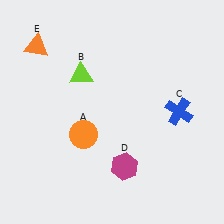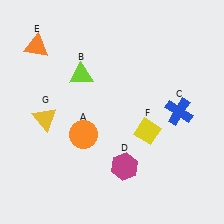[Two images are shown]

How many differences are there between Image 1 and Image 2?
There are 2 differences between the two images.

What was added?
A yellow diamond (F), a yellow triangle (G) were added in Image 2.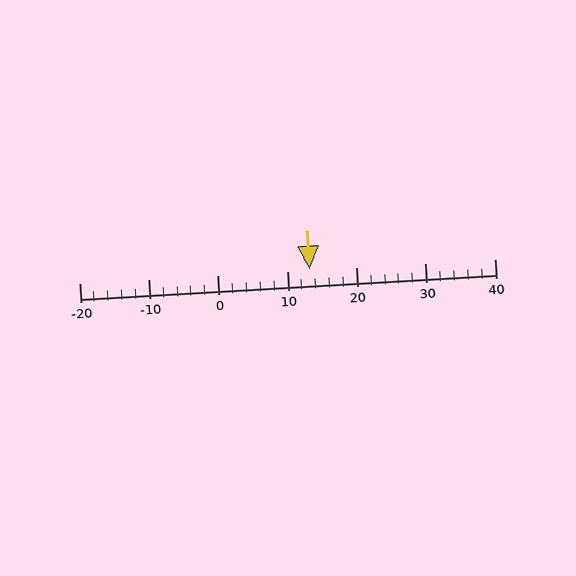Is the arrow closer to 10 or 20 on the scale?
The arrow is closer to 10.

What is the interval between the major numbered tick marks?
The major tick marks are spaced 10 units apart.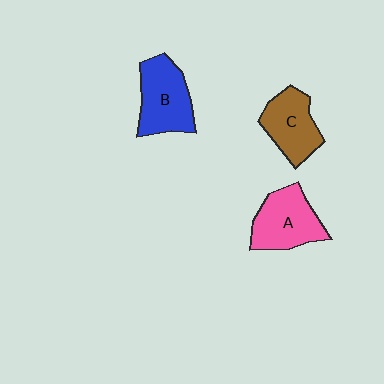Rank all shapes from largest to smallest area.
From largest to smallest: B (blue), A (pink), C (brown).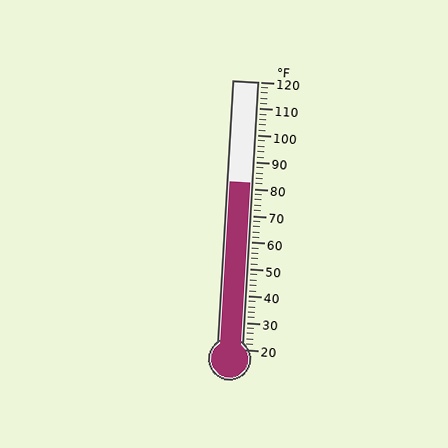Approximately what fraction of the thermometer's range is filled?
The thermometer is filled to approximately 60% of its range.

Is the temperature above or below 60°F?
The temperature is above 60°F.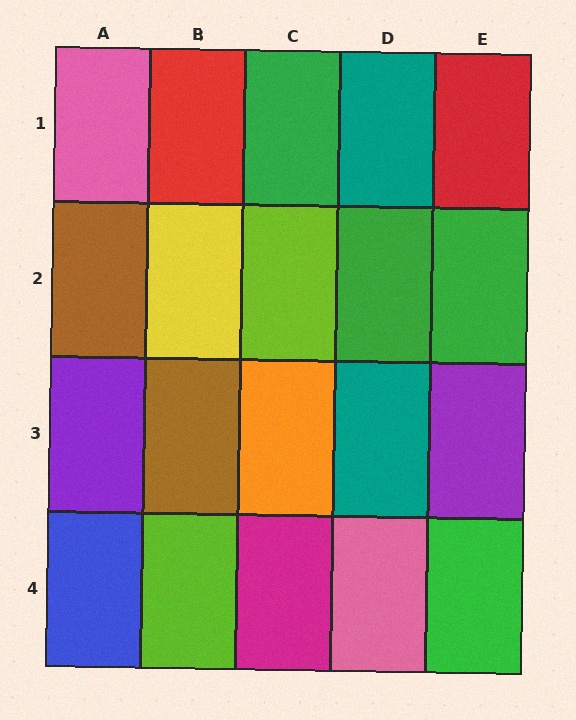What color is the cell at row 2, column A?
Brown.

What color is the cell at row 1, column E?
Red.